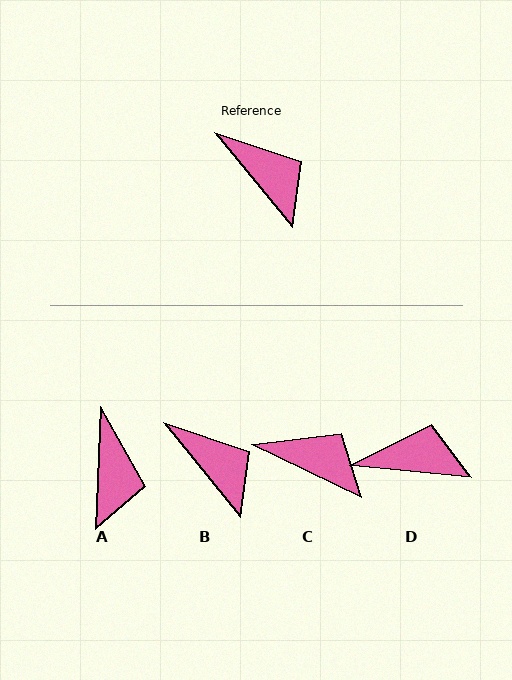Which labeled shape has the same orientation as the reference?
B.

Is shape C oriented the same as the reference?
No, it is off by about 25 degrees.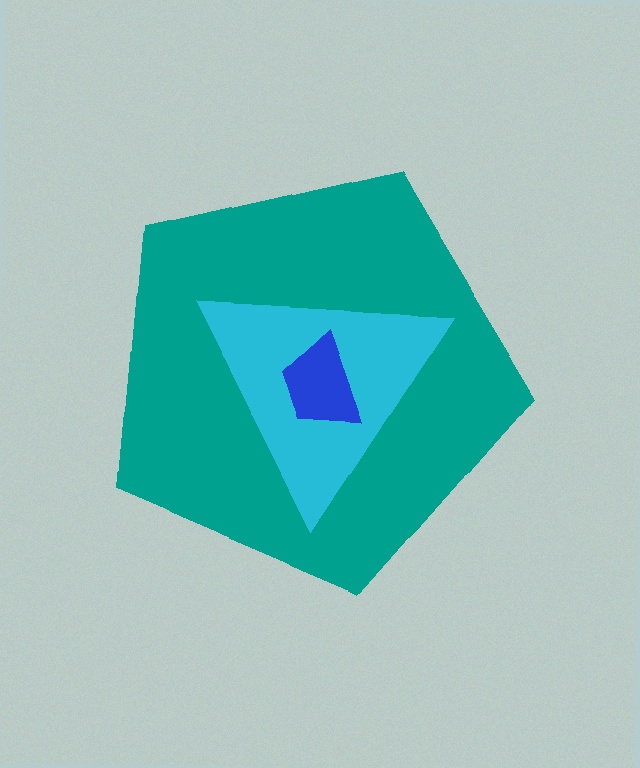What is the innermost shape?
The blue trapezoid.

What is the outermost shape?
The teal pentagon.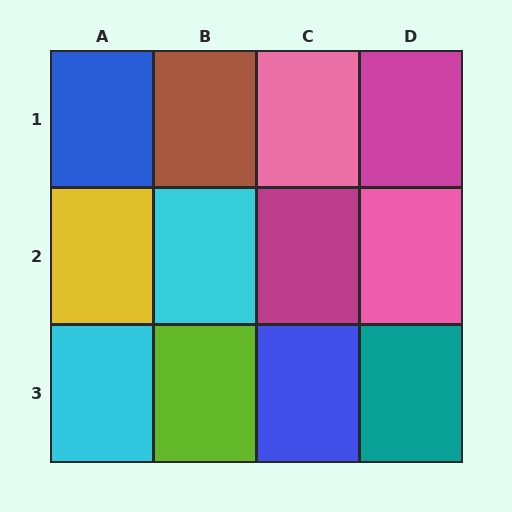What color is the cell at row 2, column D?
Pink.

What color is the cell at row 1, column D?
Magenta.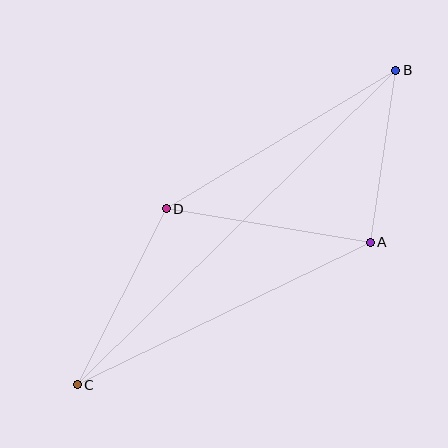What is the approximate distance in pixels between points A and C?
The distance between A and C is approximately 326 pixels.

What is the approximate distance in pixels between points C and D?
The distance between C and D is approximately 197 pixels.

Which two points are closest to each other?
Points A and B are closest to each other.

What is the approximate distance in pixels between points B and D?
The distance between B and D is approximately 268 pixels.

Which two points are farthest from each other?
Points B and C are farthest from each other.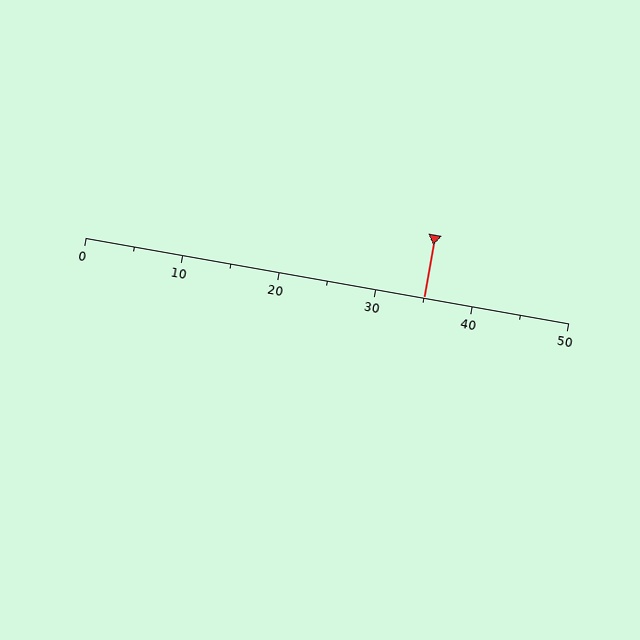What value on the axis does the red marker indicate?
The marker indicates approximately 35.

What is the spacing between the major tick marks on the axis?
The major ticks are spaced 10 apart.